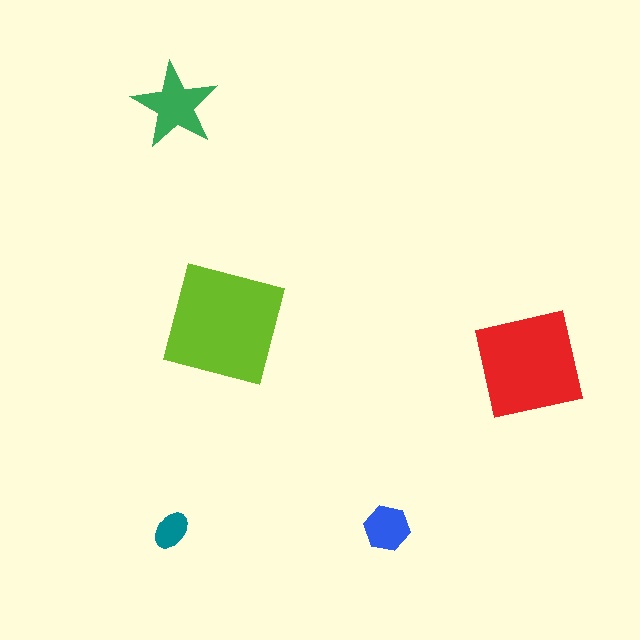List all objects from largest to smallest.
The lime square, the red square, the green star, the blue hexagon, the teal ellipse.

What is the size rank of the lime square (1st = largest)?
1st.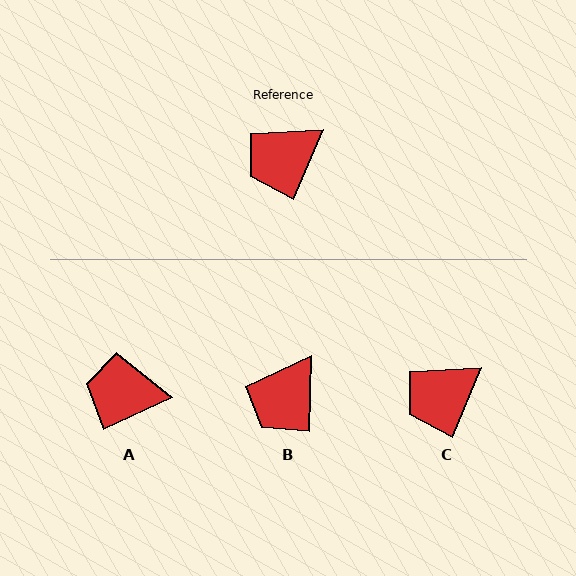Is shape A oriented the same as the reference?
No, it is off by about 42 degrees.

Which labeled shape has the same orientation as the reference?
C.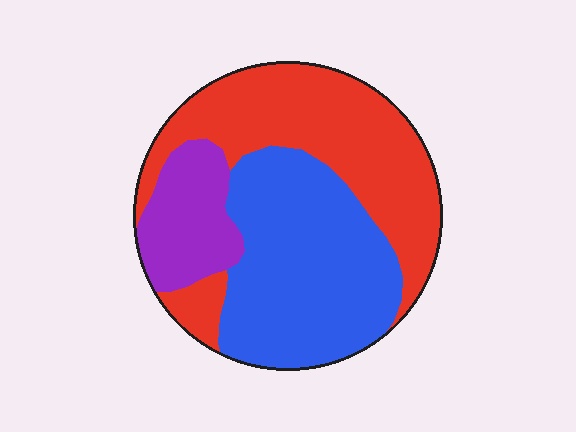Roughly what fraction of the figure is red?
Red covers 43% of the figure.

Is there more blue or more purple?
Blue.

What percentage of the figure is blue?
Blue takes up about two fifths (2/5) of the figure.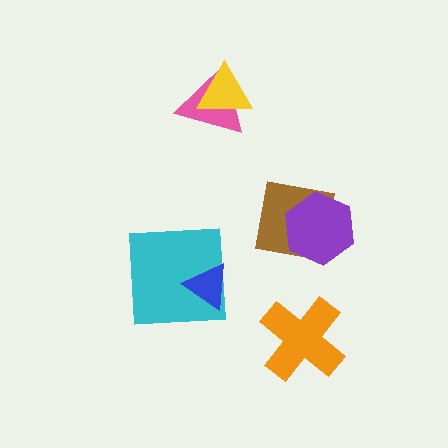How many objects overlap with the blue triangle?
1 object overlaps with the blue triangle.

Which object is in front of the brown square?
The purple hexagon is in front of the brown square.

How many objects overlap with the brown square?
1 object overlaps with the brown square.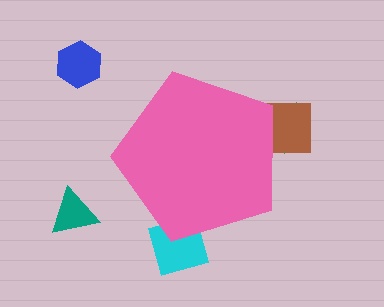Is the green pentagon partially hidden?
Yes, the green pentagon is partially hidden behind the pink pentagon.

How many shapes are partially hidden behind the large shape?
3 shapes are partially hidden.